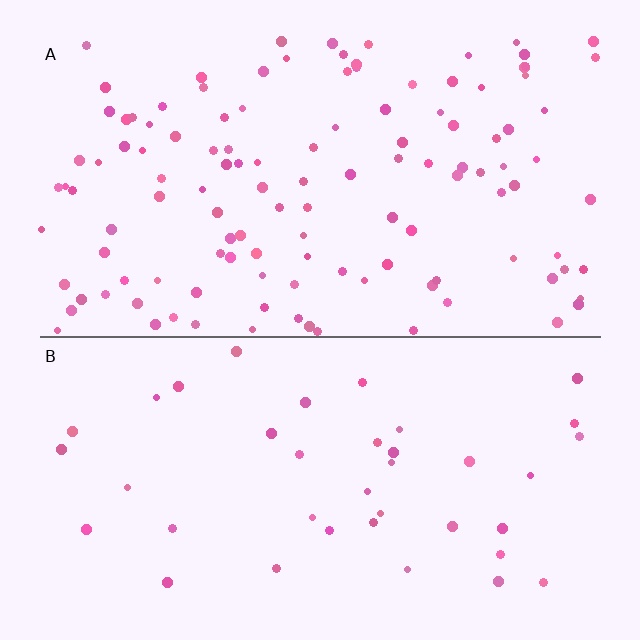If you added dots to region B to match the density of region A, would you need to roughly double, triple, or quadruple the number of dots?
Approximately triple.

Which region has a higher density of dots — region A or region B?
A (the top).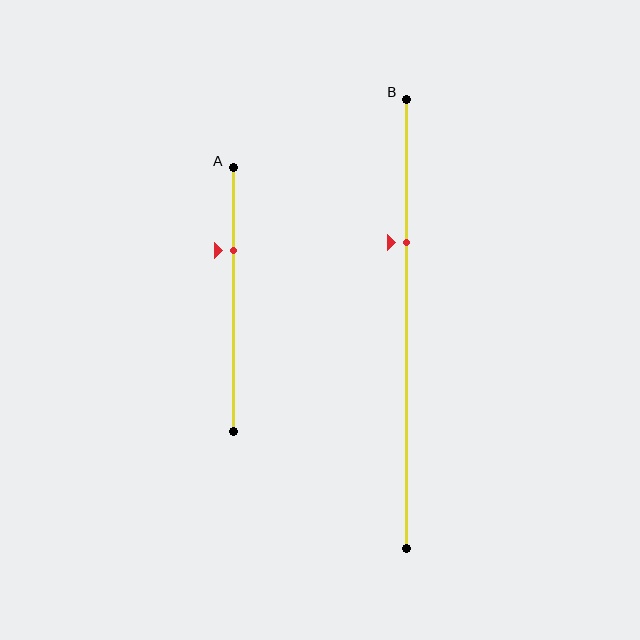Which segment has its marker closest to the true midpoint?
Segment B has its marker closest to the true midpoint.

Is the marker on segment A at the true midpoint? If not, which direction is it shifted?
No, the marker on segment A is shifted upward by about 19% of the segment length.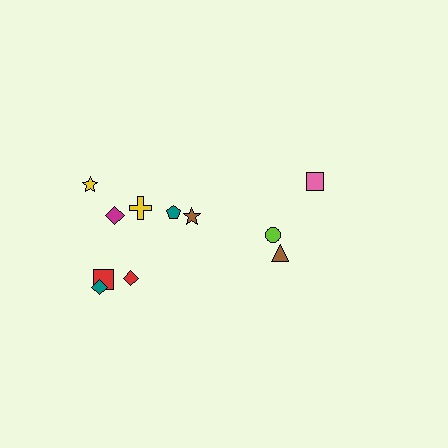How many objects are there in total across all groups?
There are 11 objects.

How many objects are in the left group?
There are 8 objects.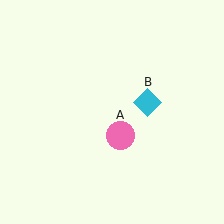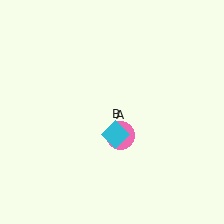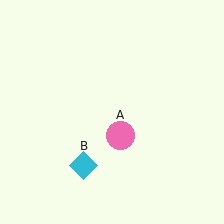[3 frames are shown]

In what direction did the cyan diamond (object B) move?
The cyan diamond (object B) moved down and to the left.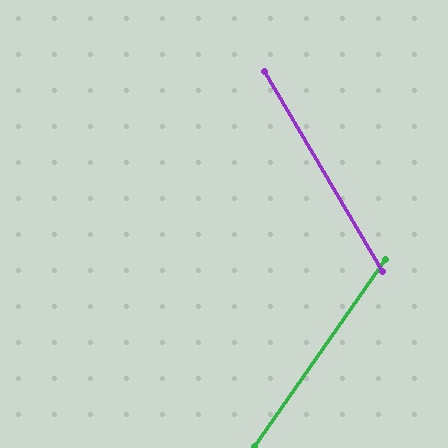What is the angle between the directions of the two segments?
Approximately 65 degrees.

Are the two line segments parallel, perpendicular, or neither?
Neither parallel nor perpendicular — they differ by about 65°.